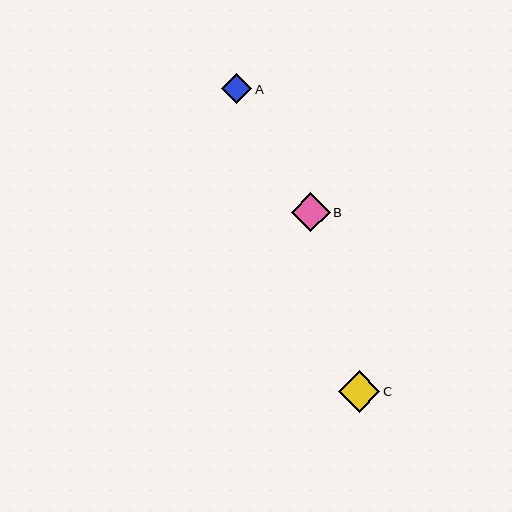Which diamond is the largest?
Diamond C is the largest with a size of approximately 41 pixels.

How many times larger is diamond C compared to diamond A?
Diamond C is approximately 1.4 times the size of diamond A.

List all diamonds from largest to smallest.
From largest to smallest: C, B, A.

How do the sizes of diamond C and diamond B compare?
Diamond C and diamond B are approximately the same size.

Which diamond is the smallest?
Diamond A is the smallest with a size of approximately 30 pixels.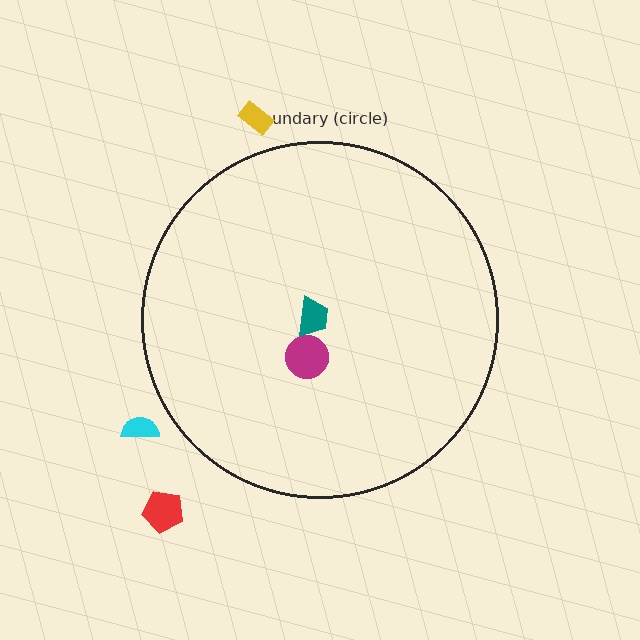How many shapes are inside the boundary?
3 inside, 3 outside.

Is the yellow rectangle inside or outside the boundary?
Outside.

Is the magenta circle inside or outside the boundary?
Inside.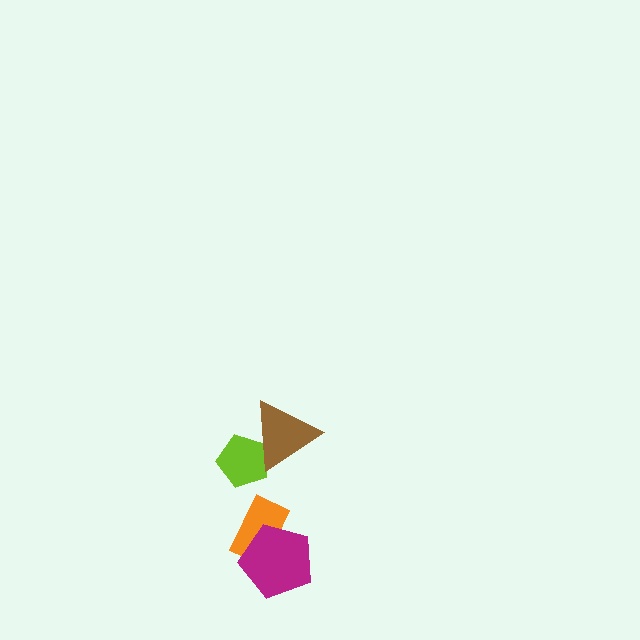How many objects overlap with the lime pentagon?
1 object overlaps with the lime pentagon.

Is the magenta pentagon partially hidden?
No, no other shape covers it.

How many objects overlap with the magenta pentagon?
1 object overlaps with the magenta pentagon.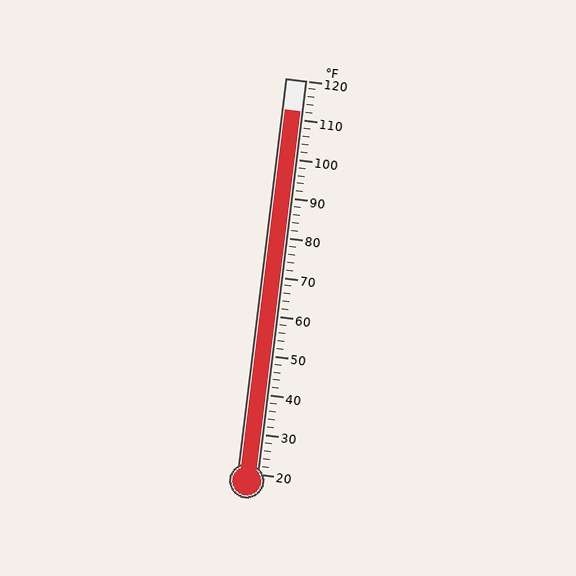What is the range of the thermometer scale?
The thermometer scale ranges from 20°F to 120°F.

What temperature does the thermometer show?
The thermometer shows approximately 112°F.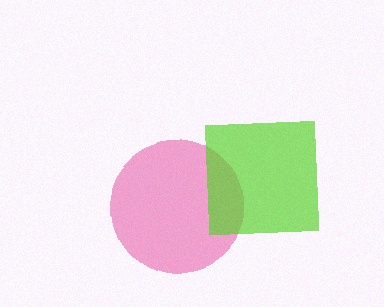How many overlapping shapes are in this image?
There are 2 overlapping shapes in the image.